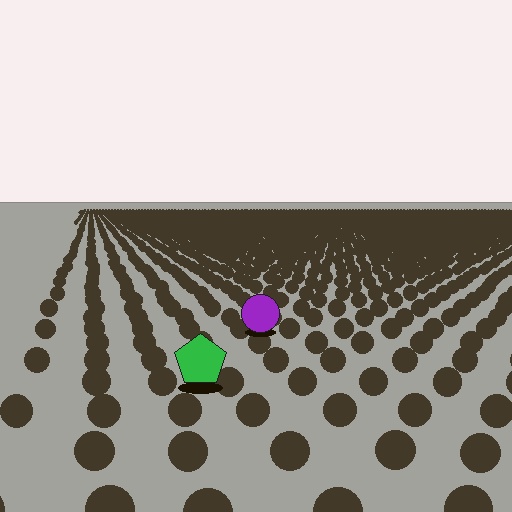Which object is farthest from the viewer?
The purple circle is farthest from the viewer. It appears smaller and the ground texture around it is denser.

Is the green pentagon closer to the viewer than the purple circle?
Yes. The green pentagon is closer — you can tell from the texture gradient: the ground texture is coarser near it.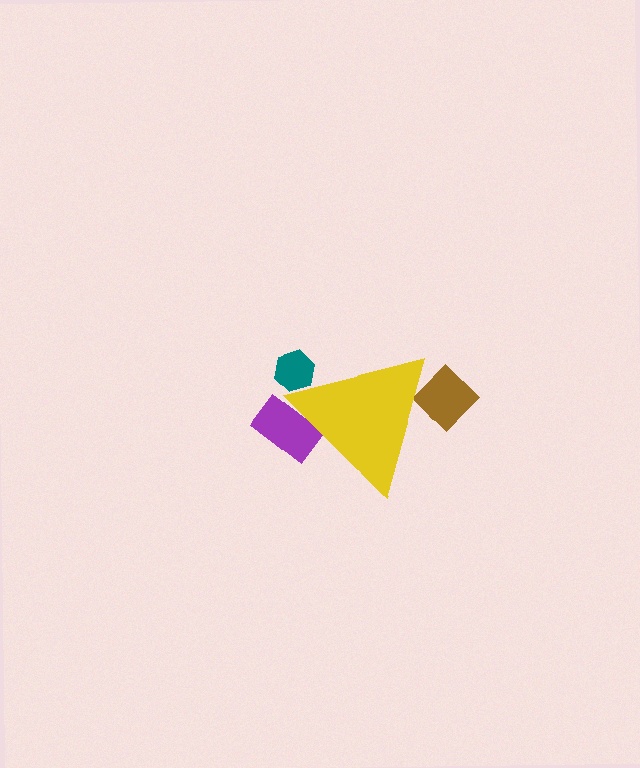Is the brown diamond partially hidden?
Yes, the brown diamond is partially hidden behind the yellow triangle.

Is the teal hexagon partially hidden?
Yes, the teal hexagon is partially hidden behind the yellow triangle.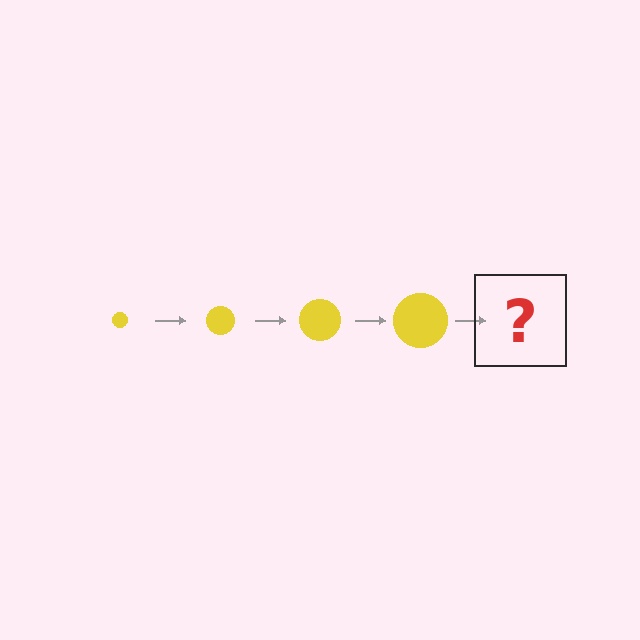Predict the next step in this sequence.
The next step is a yellow circle, larger than the previous one.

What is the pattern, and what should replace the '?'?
The pattern is that the circle gets progressively larger each step. The '?' should be a yellow circle, larger than the previous one.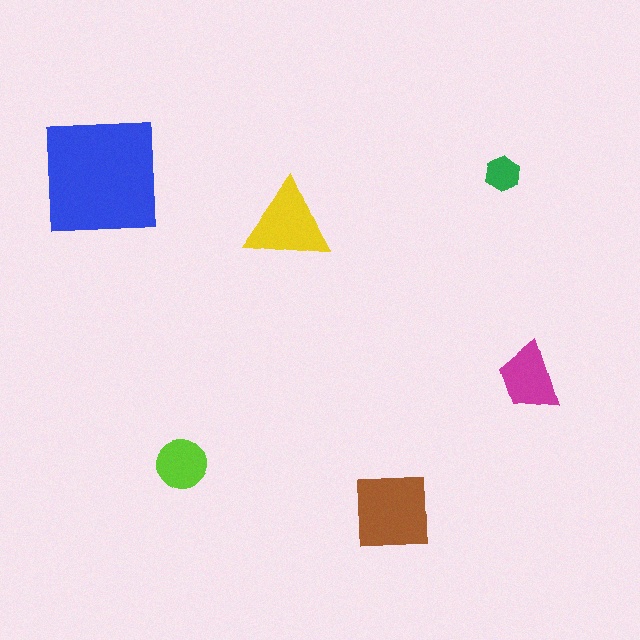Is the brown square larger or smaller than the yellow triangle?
Larger.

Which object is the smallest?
The green hexagon.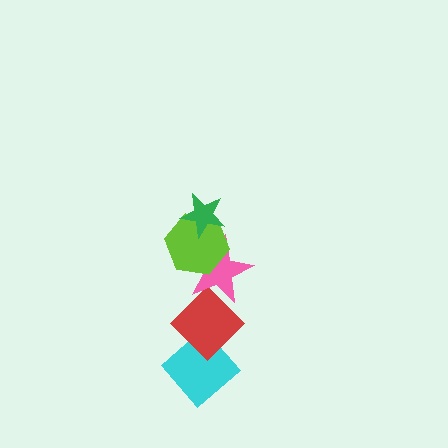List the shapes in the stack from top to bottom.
From top to bottom: the green star, the lime hexagon, the pink star, the red diamond, the cyan diamond.